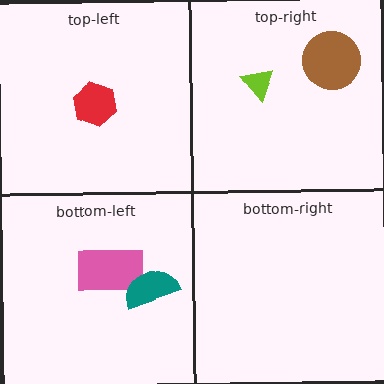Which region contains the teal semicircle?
The bottom-left region.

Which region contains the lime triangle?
The top-right region.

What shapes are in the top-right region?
The brown circle, the lime triangle.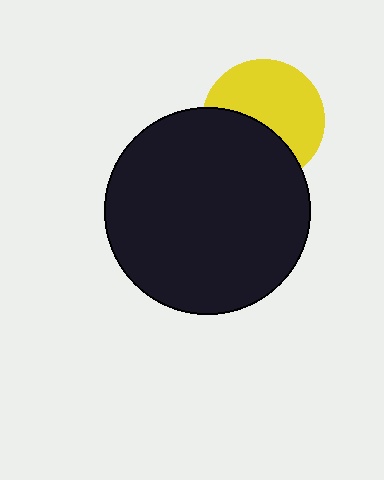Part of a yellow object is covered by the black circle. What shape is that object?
It is a circle.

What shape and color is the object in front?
The object in front is a black circle.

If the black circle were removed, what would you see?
You would see the complete yellow circle.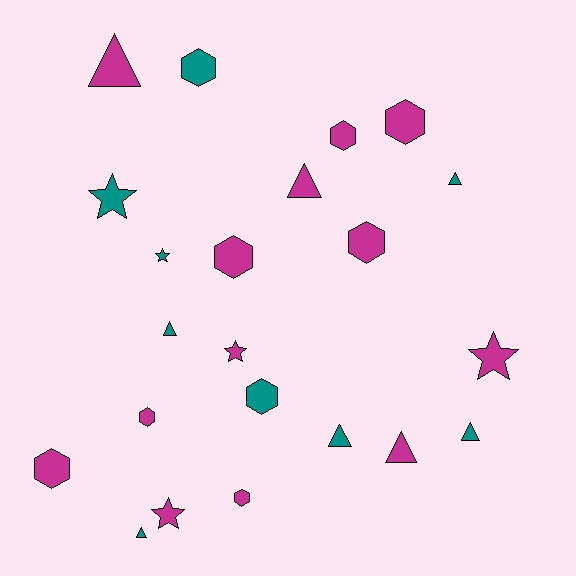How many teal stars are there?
There are 2 teal stars.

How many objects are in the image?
There are 22 objects.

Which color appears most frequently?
Magenta, with 13 objects.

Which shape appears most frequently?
Hexagon, with 9 objects.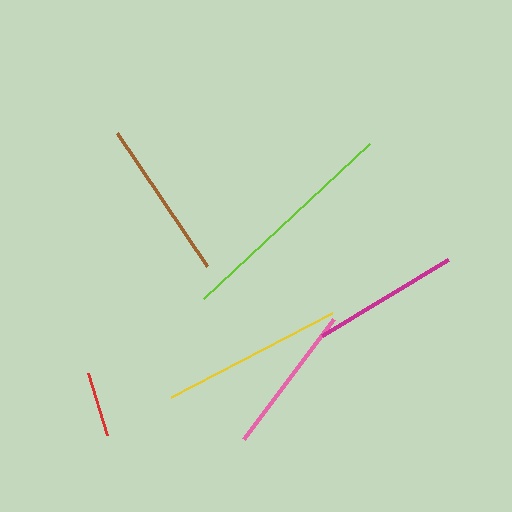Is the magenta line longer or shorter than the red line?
The magenta line is longer than the red line.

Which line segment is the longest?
The lime line is the longest at approximately 228 pixels.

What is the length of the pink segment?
The pink segment is approximately 150 pixels long.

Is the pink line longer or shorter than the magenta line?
The pink line is longer than the magenta line.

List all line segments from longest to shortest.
From longest to shortest: lime, yellow, brown, pink, magenta, red.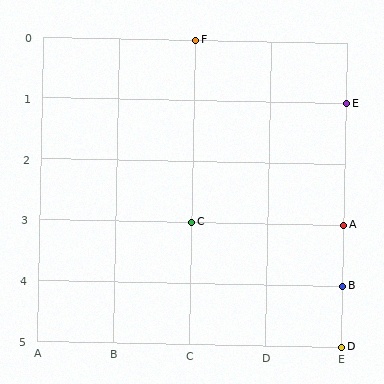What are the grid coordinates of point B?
Point B is at grid coordinates (E, 4).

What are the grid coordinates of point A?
Point A is at grid coordinates (E, 3).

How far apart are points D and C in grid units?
Points D and C are 2 columns and 2 rows apart (about 2.8 grid units diagonally).